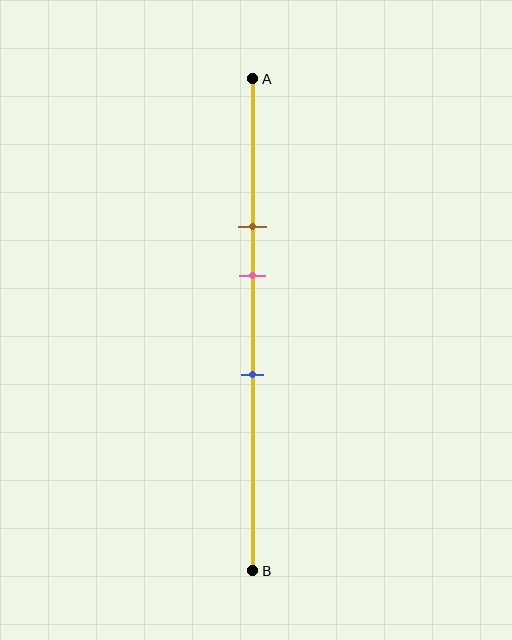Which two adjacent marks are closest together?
The brown and pink marks are the closest adjacent pair.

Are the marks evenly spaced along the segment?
Yes, the marks are approximately evenly spaced.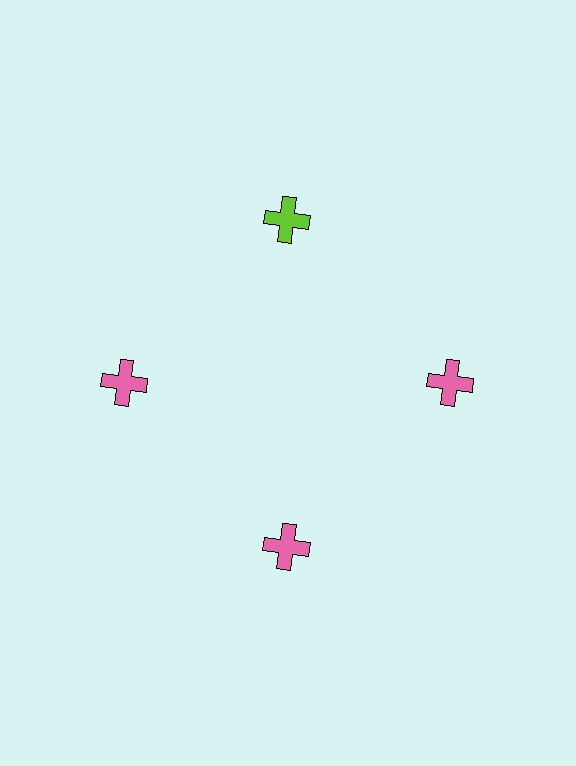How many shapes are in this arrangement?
There are 4 shapes arranged in a ring pattern.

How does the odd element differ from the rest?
It has a different color: lime instead of pink.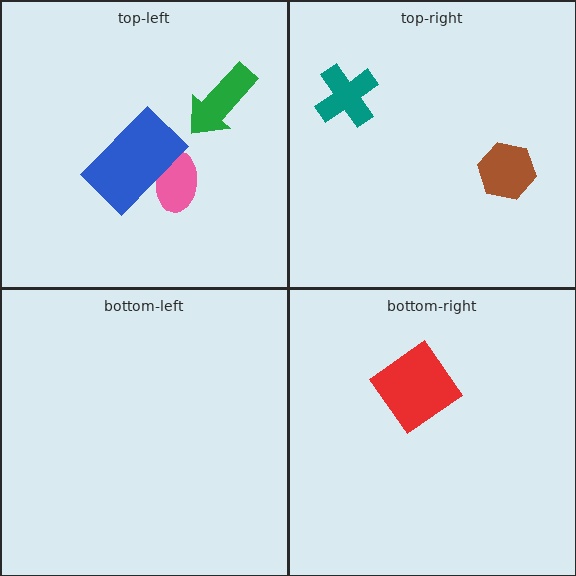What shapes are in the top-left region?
The pink ellipse, the blue rectangle, the green arrow.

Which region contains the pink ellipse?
The top-left region.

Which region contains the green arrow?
The top-left region.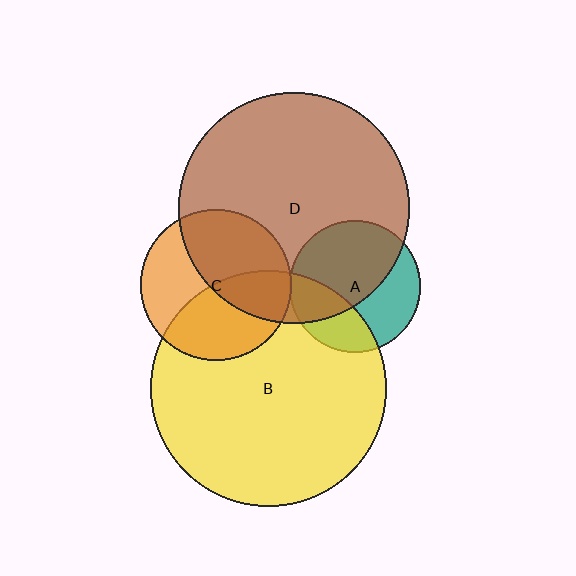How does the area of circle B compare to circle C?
Approximately 2.4 times.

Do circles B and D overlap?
Yes.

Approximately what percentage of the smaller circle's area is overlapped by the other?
Approximately 10%.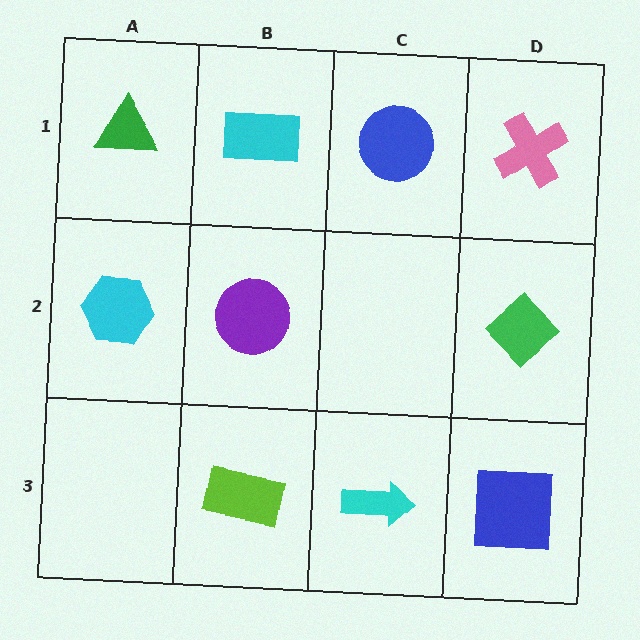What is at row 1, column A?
A green triangle.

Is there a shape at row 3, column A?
No, that cell is empty.